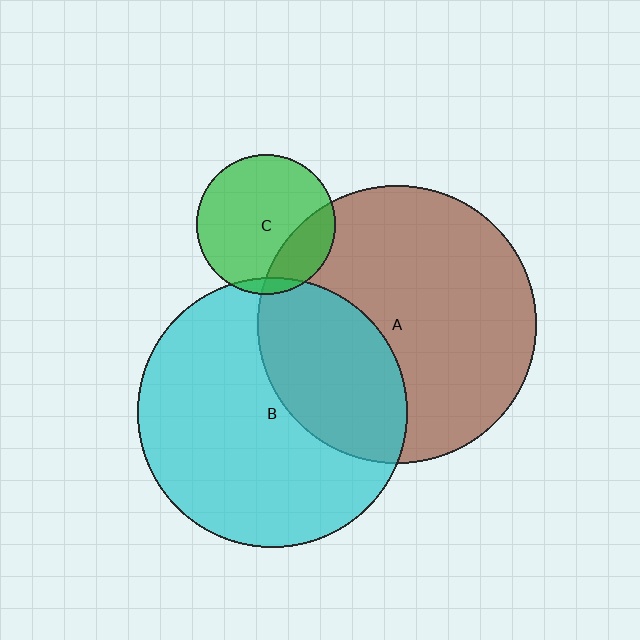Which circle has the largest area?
Circle A (brown).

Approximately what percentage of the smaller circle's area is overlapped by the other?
Approximately 35%.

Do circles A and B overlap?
Yes.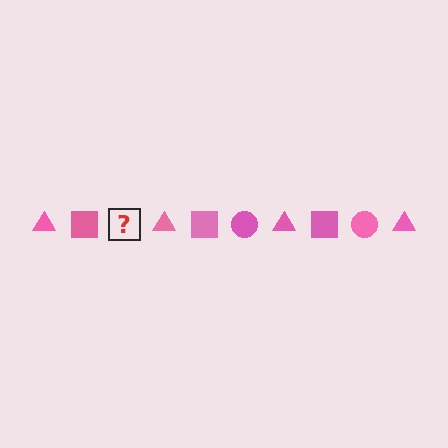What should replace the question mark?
The question mark should be replaced with a pink circle.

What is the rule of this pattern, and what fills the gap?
The rule is that the pattern cycles through triangle, square, circle shapes in pink. The gap should be filled with a pink circle.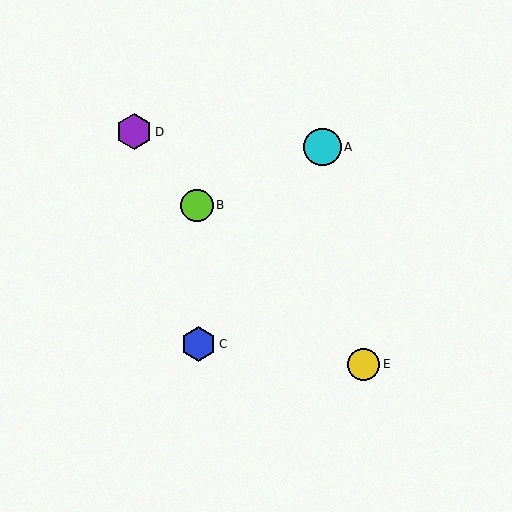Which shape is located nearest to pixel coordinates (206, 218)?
The lime circle (labeled B) at (197, 205) is nearest to that location.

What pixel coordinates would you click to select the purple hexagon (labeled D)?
Click at (134, 132) to select the purple hexagon D.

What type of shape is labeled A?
Shape A is a cyan circle.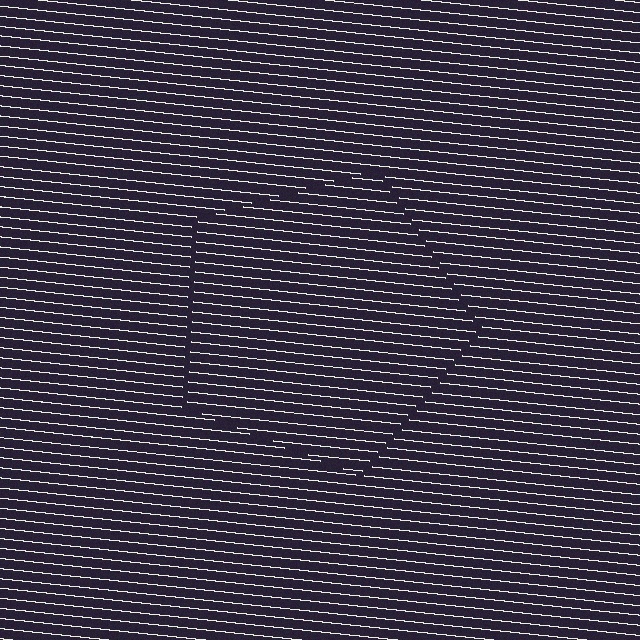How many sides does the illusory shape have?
5 sides — the line-ends trace a pentagon.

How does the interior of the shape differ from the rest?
The interior of the shape contains the same grating, shifted by half a period — the contour is defined by the phase discontinuity where line-ends from the inner and outer gratings abut.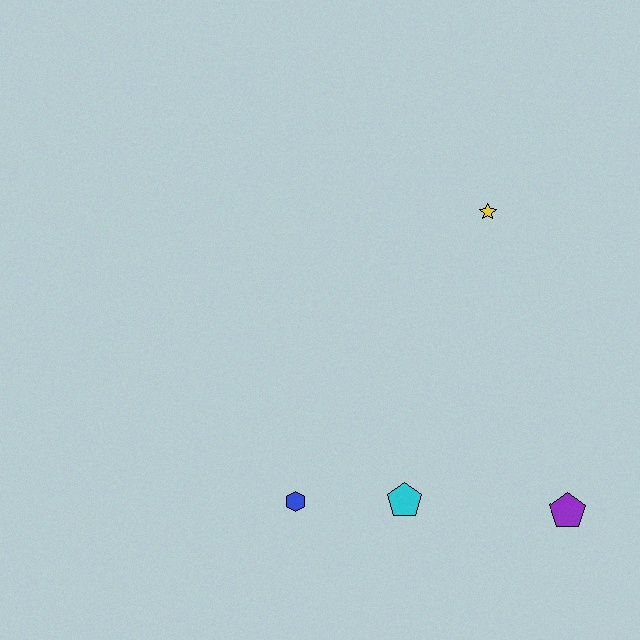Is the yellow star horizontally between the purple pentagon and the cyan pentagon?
Yes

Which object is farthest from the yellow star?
The blue hexagon is farthest from the yellow star.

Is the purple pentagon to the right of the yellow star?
Yes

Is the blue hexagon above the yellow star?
No